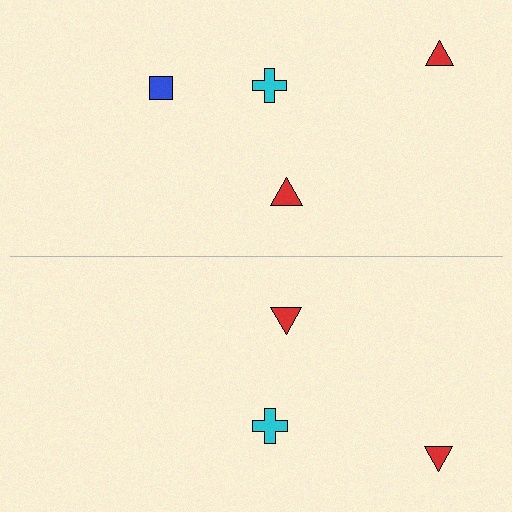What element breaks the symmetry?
A blue square is missing from the bottom side.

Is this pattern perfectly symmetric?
No, the pattern is not perfectly symmetric. A blue square is missing from the bottom side.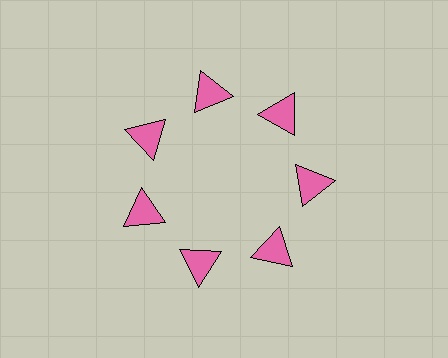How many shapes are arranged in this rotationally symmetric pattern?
There are 7 shapes, arranged in 7 groups of 1.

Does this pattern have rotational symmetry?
Yes, this pattern has 7-fold rotational symmetry. It looks the same after rotating 51 degrees around the center.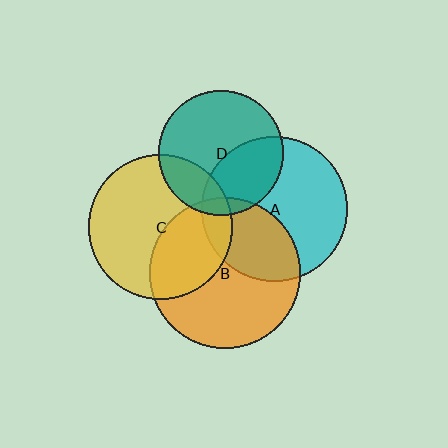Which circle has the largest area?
Circle B (orange).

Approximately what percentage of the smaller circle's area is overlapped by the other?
Approximately 35%.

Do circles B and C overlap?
Yes.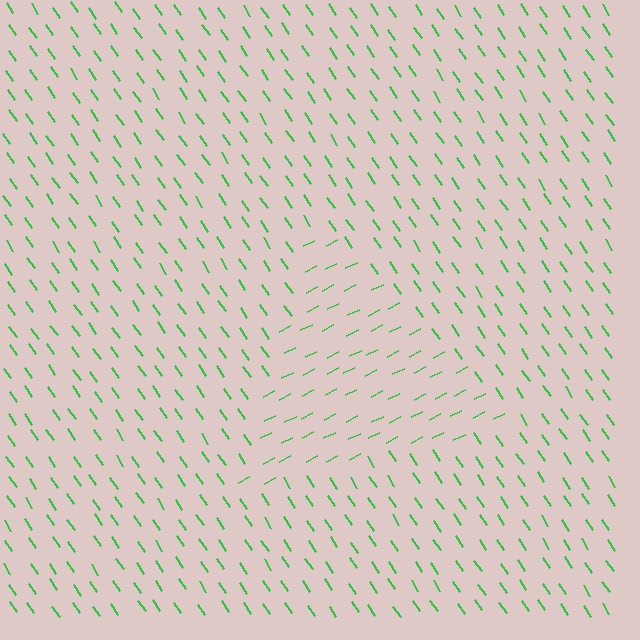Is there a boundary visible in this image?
Yes, there is a texture boundary formed by a change in line orientation.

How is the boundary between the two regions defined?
The boundary is defined purely by a change in line orientation (approximately 82 degrees difference). All lines are the same color and thickness.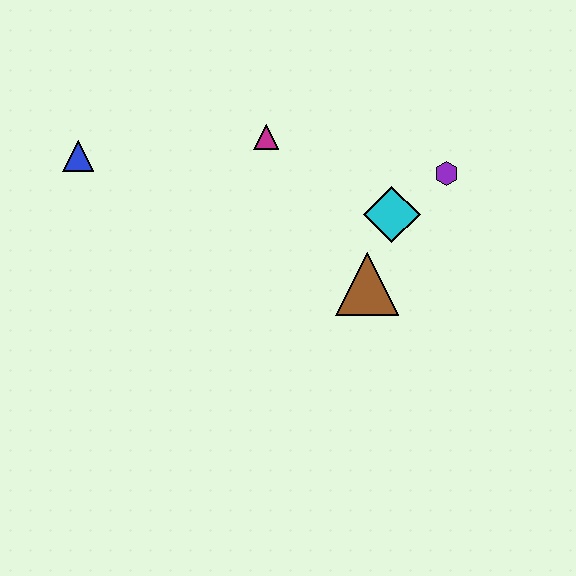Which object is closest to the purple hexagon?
The cyan diamond is closest to the purple hexagon.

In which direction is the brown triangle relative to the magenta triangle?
The brown triangle is below the magenta triangle.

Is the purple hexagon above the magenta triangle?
No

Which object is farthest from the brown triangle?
The blue triangle is farthest from the brown triangle.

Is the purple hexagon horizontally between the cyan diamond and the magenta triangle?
No